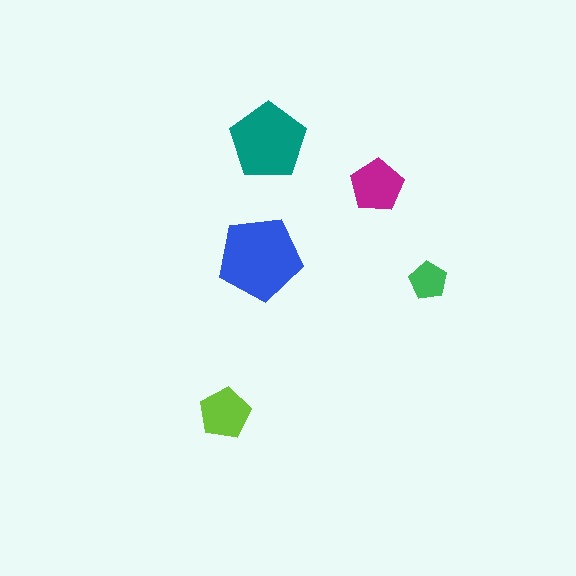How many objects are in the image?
There are 5 objects in the image.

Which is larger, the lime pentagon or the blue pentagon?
The blue one.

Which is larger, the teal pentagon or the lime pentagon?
The teal one.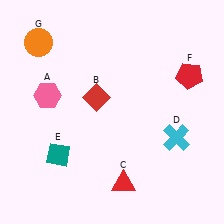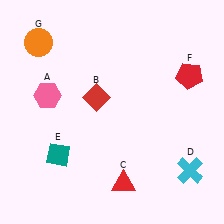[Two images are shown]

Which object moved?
The cyan cross (D) moved down.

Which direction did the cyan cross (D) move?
The cyan cross (D) moved down.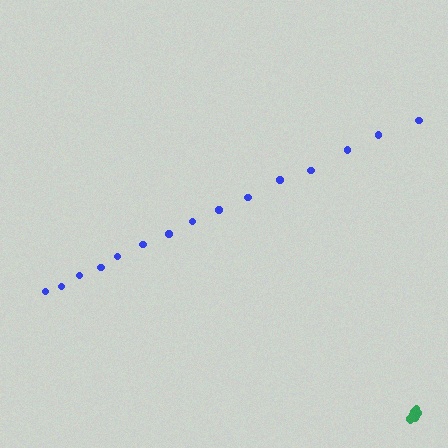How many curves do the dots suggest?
There are 2 distinct paths.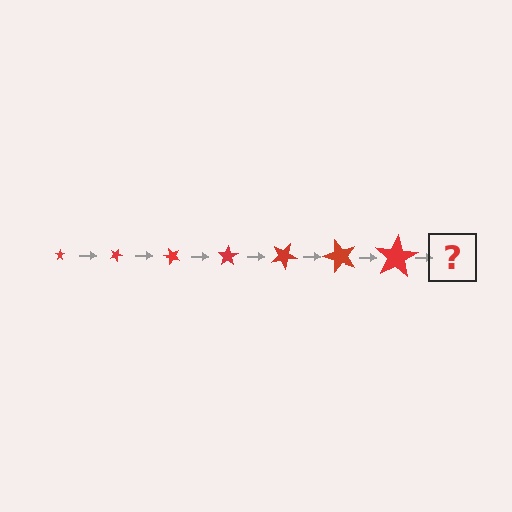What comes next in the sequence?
The next element should be a star, larger than the previous one and rotated 175 degrees from the start.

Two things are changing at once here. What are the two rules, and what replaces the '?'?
The two rules are that the star grows larger each step and it rotates 25 degrees each step. The '?' should be a star, larger than the previous one and rotated 175 degrees from the start.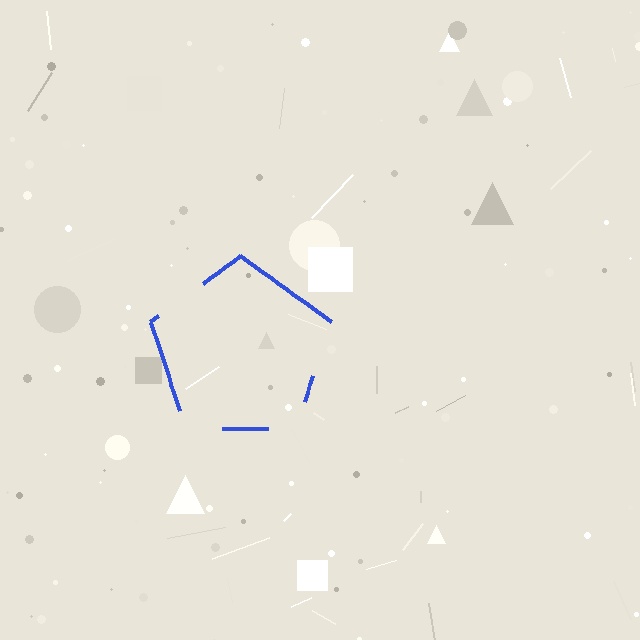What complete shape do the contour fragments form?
The contour fragments form a pentagon.